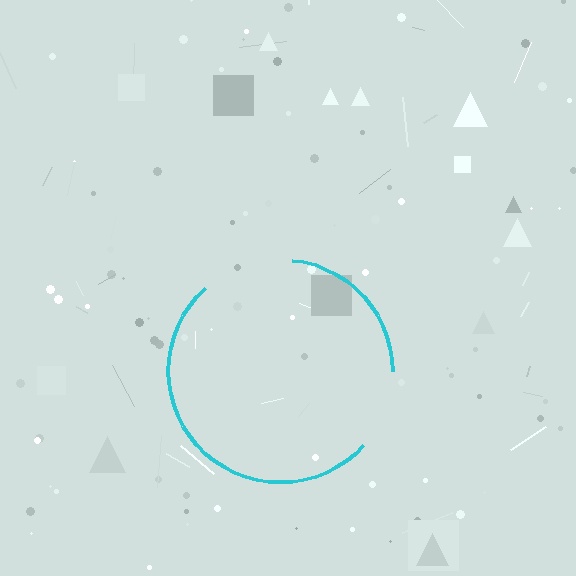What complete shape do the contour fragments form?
The contour fragments form a circle.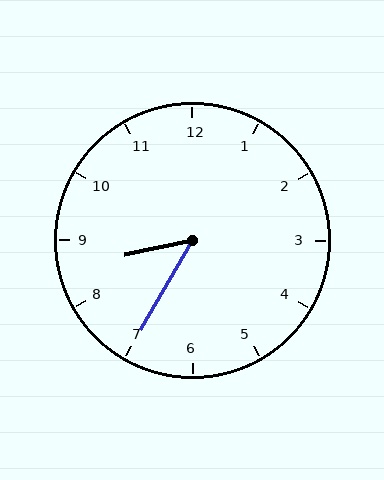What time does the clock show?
8:35.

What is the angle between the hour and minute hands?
Approximately 48 degrees.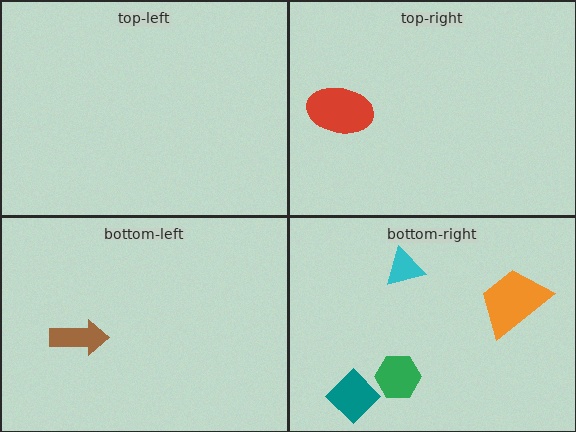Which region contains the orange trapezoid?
The bottom-right region.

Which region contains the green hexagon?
The bottom-right region.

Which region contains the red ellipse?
The top-right region.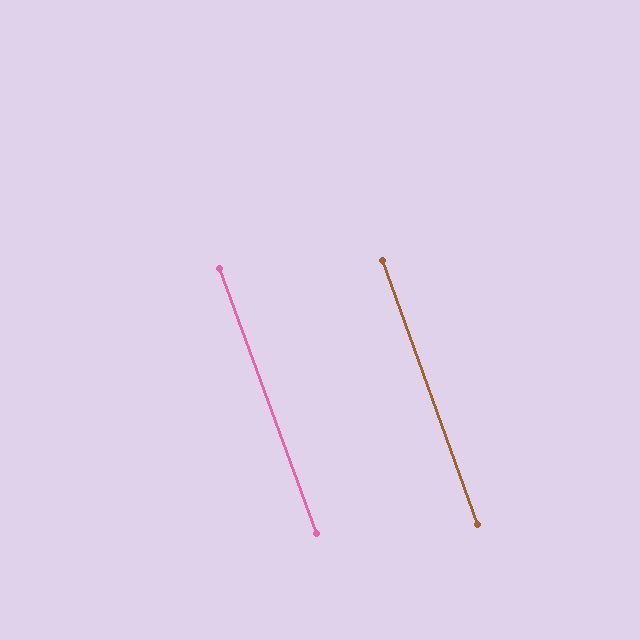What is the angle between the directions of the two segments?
Approximately 0 degrees.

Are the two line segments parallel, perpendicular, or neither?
Parallel — their directions differ by only 0.2°.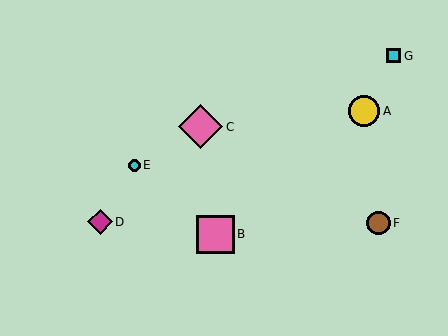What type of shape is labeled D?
Shape D is a magenta diamond.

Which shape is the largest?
The pink diamond (labeled C) is the largest.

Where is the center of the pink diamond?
The center of the pink diamond is at (201, 127).